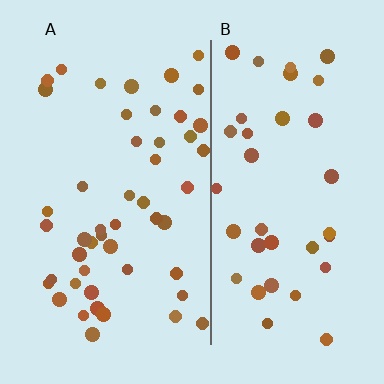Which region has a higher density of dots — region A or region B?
A (the left).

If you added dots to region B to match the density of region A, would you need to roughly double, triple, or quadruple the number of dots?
Approximately double.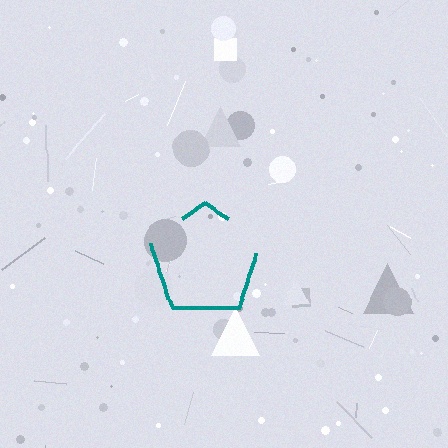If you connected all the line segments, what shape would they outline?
They would outline a pentagon.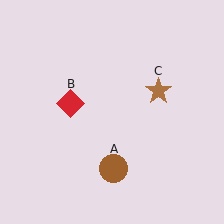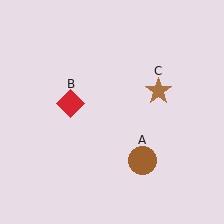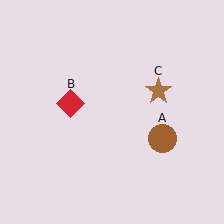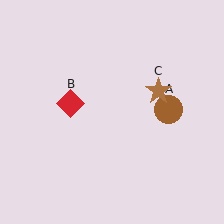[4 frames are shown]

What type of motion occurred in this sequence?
The brown circle (object A) rotated counterclockwise around the center of the scene.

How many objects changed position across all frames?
1 object changed position: brown circle (object A).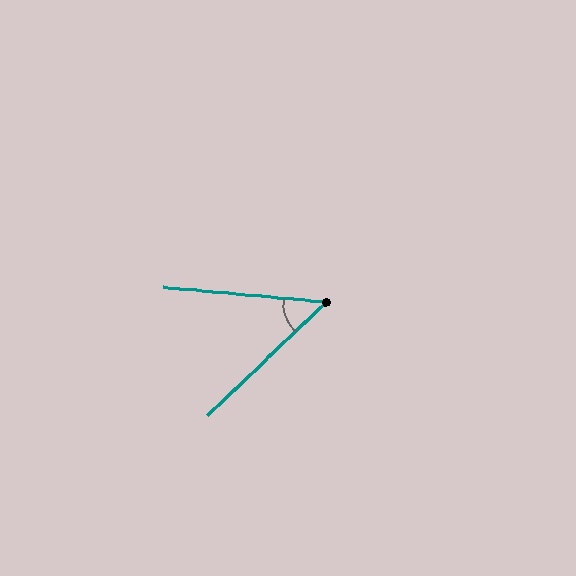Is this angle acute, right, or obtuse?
It is acute.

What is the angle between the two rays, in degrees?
Approximately 49 degrees.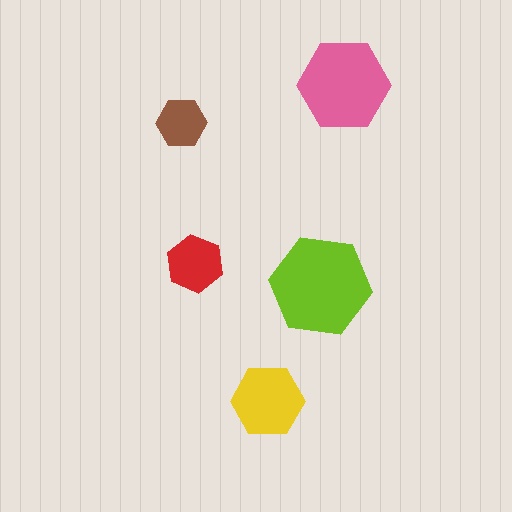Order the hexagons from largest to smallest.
the lime one, the pink one, the yellow one, the red one, the brown one.